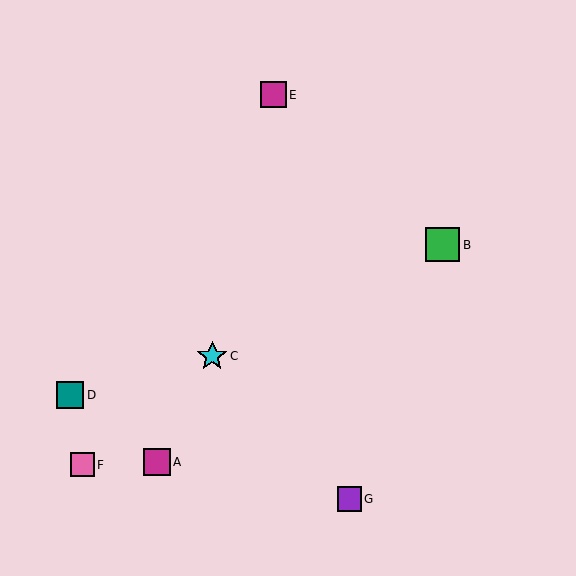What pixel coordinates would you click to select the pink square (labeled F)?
Click at (82, 465) to select the pink square F.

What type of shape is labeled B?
Shape B is a green square.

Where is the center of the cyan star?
The center of the cyan star is at (212, 356).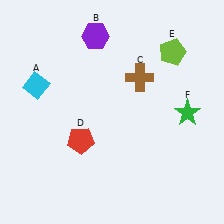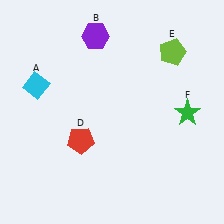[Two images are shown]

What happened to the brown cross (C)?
The brown cross (C) was removed in Image 2. It was in the top-right area of Image 1.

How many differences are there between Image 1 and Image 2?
There is 1 difference between the two images.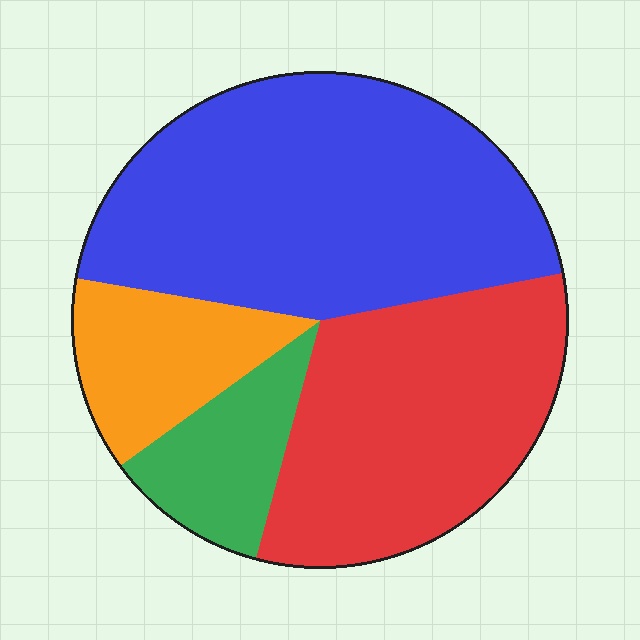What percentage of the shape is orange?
Orange takes up less than a sixth of the shape.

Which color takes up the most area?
Blue, at roughly 45%.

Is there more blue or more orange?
Blue.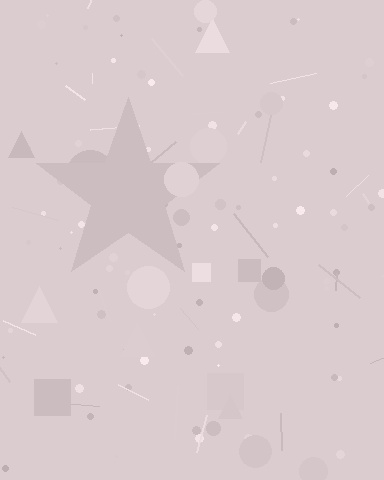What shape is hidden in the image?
A star is hidden in the image.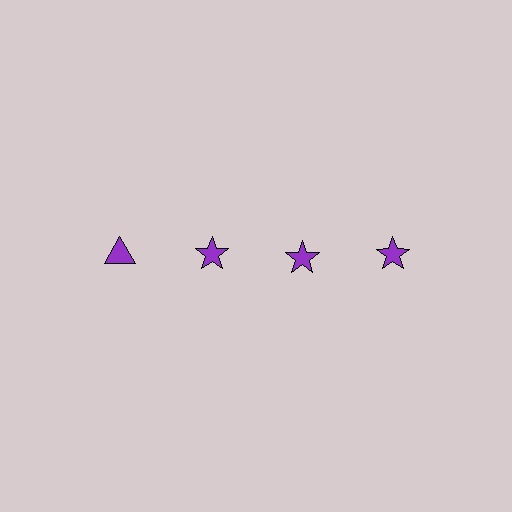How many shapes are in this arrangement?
There are 4 shapes arranged in a grid pattern.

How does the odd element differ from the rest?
It has a different shape: triangle instead of star.